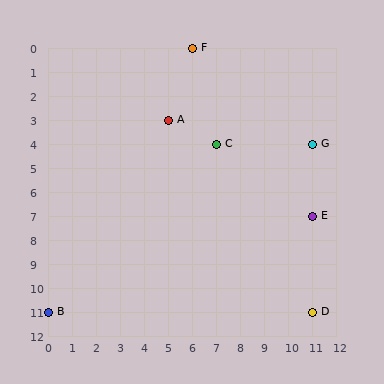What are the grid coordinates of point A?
Point A is at grid coordinates (5, 3).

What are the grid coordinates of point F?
Point F is at grid coordinates (6, 0).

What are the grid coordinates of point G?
Point G is at grid coordinates (11, 4).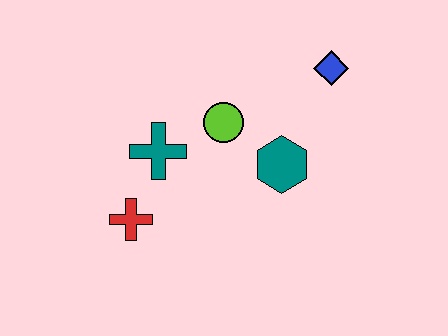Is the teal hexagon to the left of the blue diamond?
Yes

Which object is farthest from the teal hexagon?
The red cross is farthest from the teal hexagon.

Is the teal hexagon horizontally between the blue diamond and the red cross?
Yes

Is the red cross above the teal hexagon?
No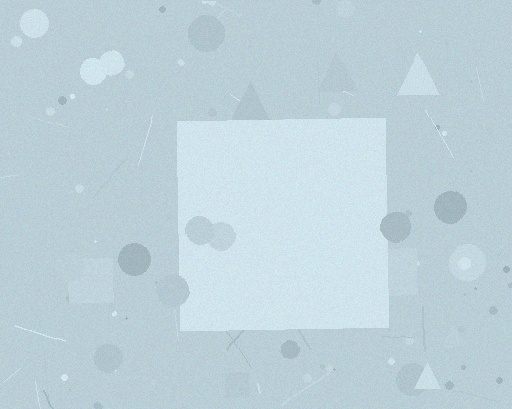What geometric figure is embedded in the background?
A square is embedded in the background.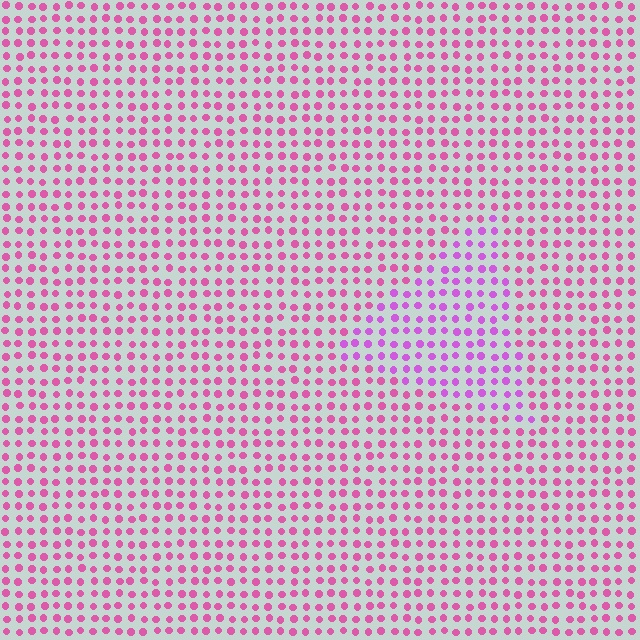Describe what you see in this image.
The image is filled with small pink elements in a uniform arrangement. A triangle-shaped region is visible where the elements are tinted to a slightly different hue, forming a subtle color boundary.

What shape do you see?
I see a triangle.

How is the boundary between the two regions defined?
The boundary is defined purely by a slight shift in hue (about 29 degrees). Spacing, size, and orientation are identical on both sides.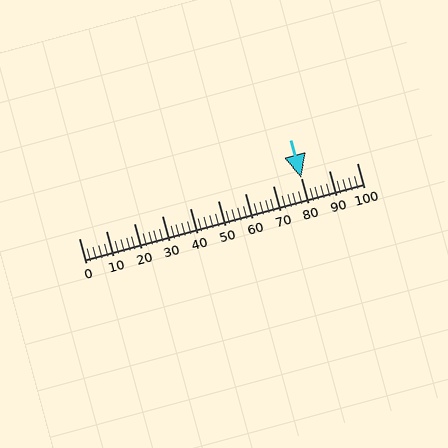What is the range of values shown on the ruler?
The ruler shows values from 0 to 100.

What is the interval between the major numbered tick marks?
The major tick marks are spaced 10 units apart.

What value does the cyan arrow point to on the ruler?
The cyan arrow points to approximately 80.